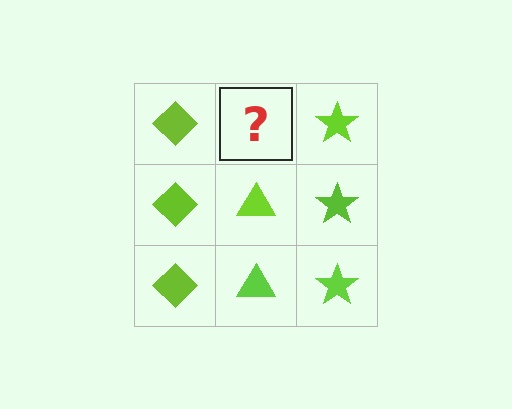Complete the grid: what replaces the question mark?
The question mark should be replaced with a lime triangle.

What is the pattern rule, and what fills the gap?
The rule is that each column has a consistent shape. The gap should be filled with a lime triangle.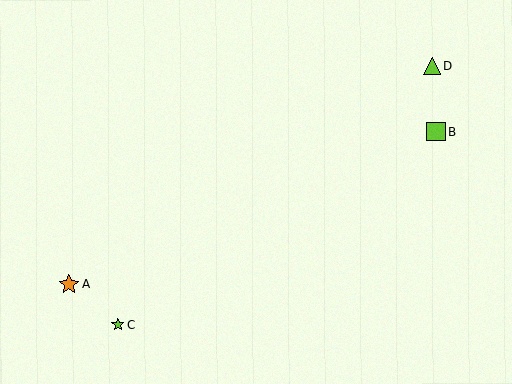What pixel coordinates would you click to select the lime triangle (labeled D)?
Click at (432, 66) to select the lime triangle D.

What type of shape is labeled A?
Shape A is an orange star.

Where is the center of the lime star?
The center of the lime star is at (118, 325).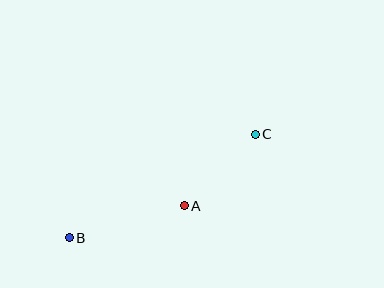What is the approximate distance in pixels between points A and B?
The distance between A and B is approximately 119 pixels.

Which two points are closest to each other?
Points A and C are closest to each other.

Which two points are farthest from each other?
Points B and C are farthest from each other.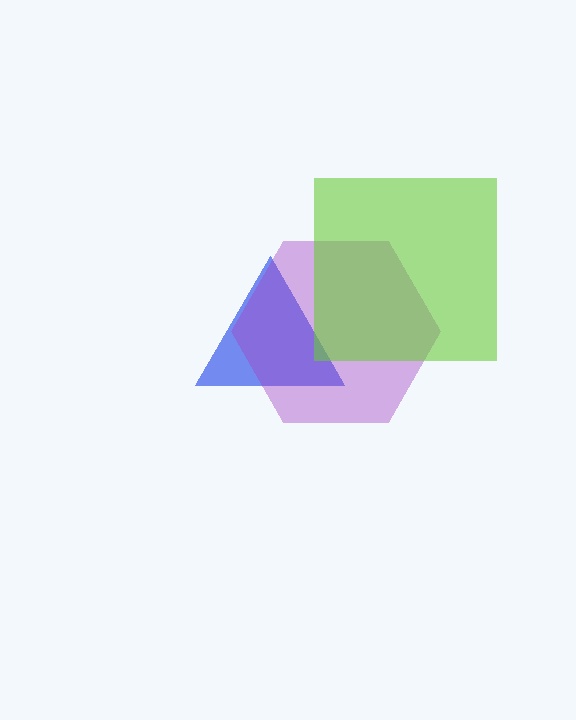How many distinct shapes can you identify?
There are 3 distinct shapes: a blue triangle, a purple hexagon, a lime square.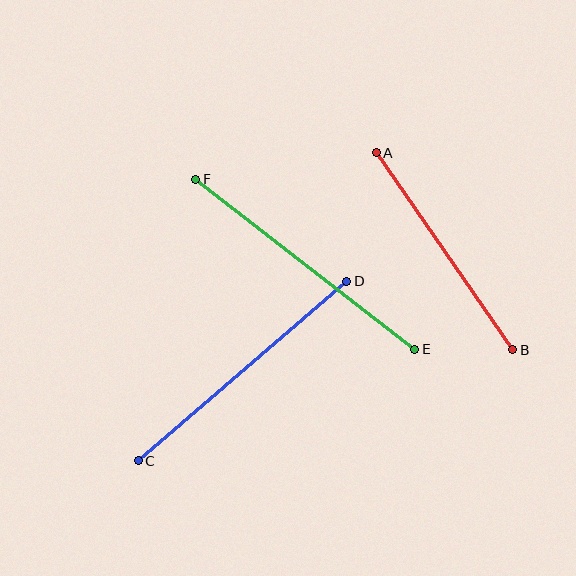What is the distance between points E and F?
The distance is approximately 277 pixels.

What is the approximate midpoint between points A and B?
The midpoint is at approximately (445, 251) pixels.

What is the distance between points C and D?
The distance is approximately 275 pixels.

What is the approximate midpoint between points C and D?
The midpoint is at approximately (242, 371) pixels.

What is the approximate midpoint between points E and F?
The midpoint is at approximately (305, 264) pixels.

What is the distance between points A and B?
The distance is approximately 240 pixels.